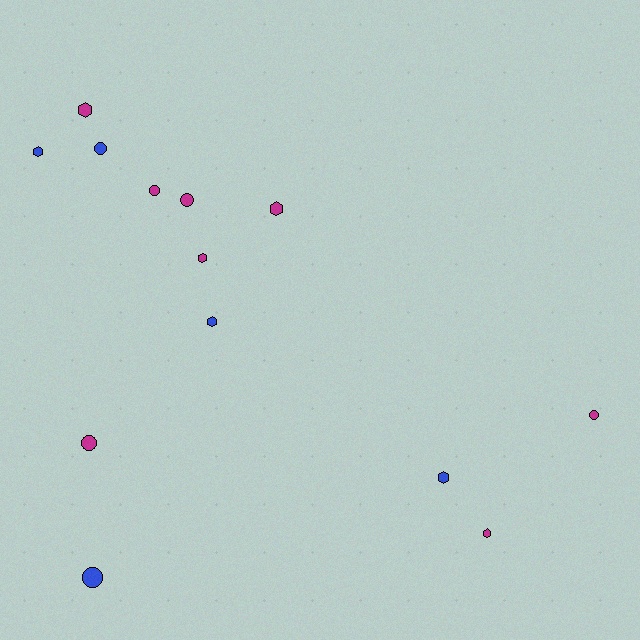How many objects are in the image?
There are 13 objects.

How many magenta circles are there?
There are 4 magenta circles.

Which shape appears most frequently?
Hexagon, with 7 objects.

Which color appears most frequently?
Magenta, with 8 objects.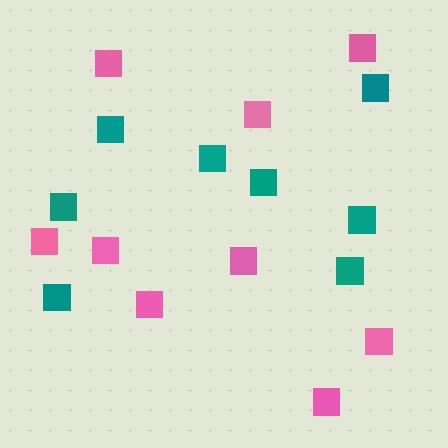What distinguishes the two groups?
There are 2 groups: one group of teal squares (8) and one group of pink squares (9).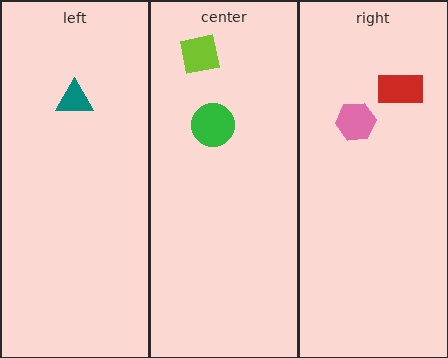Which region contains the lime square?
The center region.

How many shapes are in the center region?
2.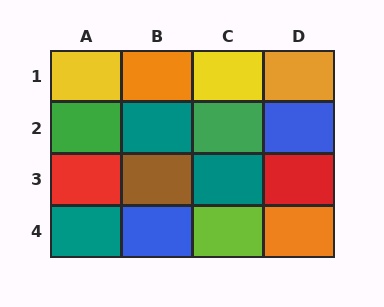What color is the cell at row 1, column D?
Orange.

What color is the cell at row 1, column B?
Orange.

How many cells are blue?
2 cells are blue.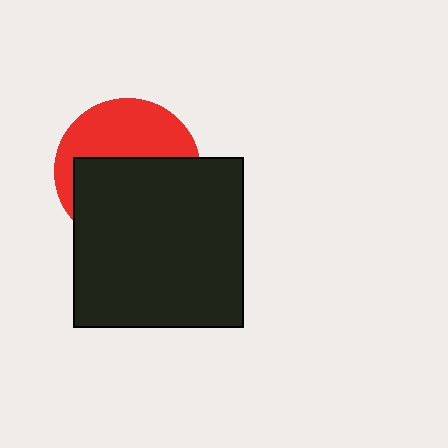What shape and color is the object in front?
The object in front is a black square.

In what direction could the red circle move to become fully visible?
The red circle could move up. That would shift it out from behind the black square entirely.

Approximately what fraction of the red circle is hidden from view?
Roughly 57% of the red circle is hidden behind the black square.